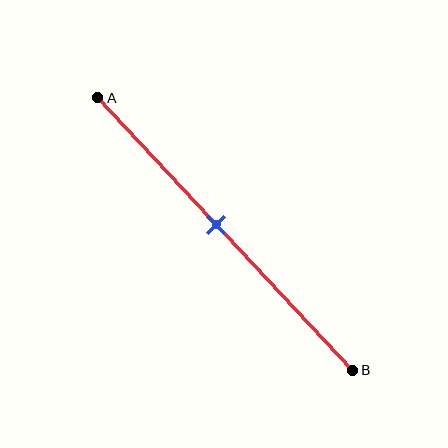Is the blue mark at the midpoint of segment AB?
No, the mark is at about 45% from A, not at the 50% midpoint.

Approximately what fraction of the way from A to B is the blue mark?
The blue mark is approximately 45% of the way from A to B.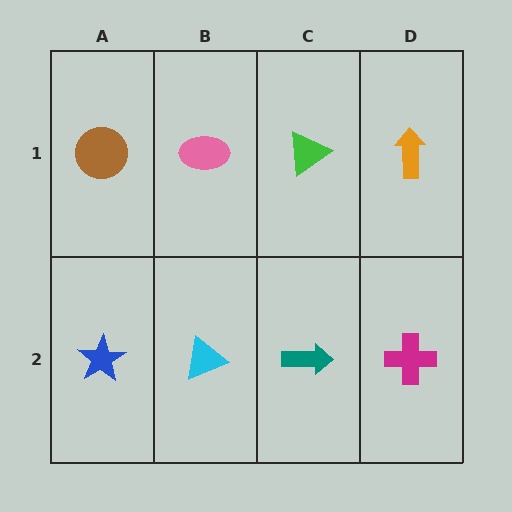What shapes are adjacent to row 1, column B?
A cyan triangle (row 2, column B), a brown circle (row 1, column A), a green triangle (row 1, column C).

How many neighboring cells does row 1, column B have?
3.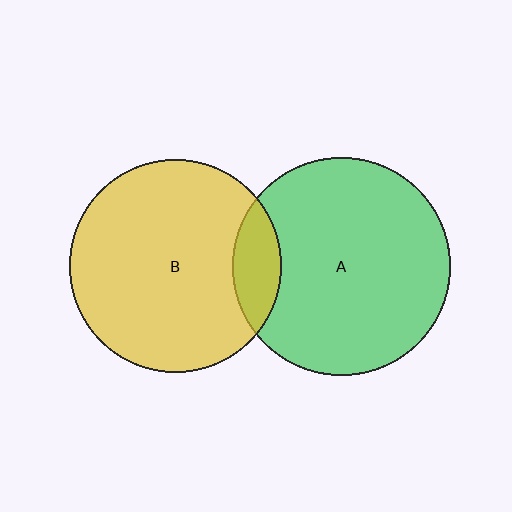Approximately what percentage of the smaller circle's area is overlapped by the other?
Approximately 15%.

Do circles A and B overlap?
Yes.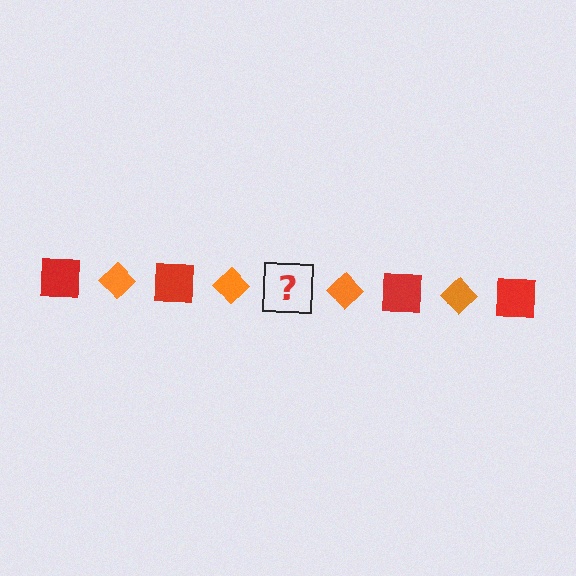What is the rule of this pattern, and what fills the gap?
The rule is that the pattern alternates between red square and orange diamond. The gap should be filled with a red square.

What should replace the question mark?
The question mark should be replaced with a red square.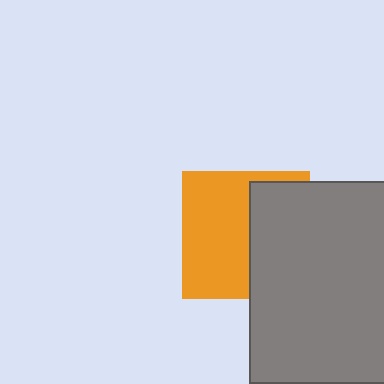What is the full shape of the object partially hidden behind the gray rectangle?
The partially hidden object is an orange square.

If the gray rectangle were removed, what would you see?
You would see the complete orange square.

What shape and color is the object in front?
The object in front is a gray rectangle.